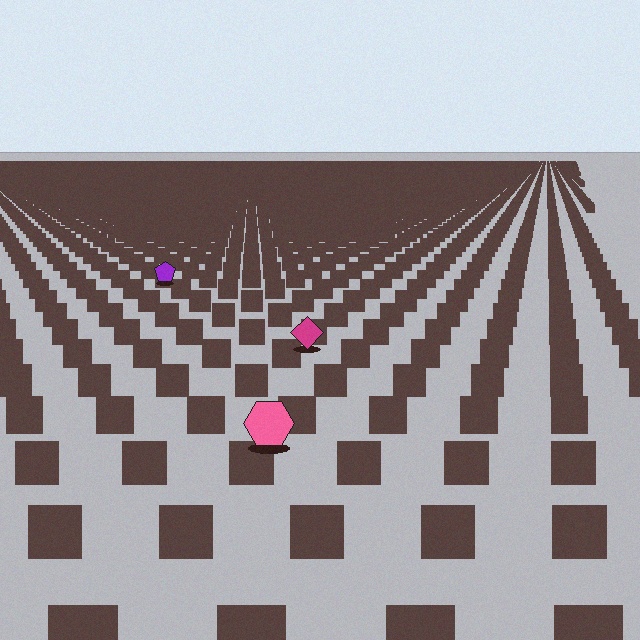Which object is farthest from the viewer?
The purple pentagon is farthest from the viewer. It appears smaller and the ground texture around it is denser.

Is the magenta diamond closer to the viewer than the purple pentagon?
Yes. The magenta diamond is closer — you can tell from the texture gradient: the ground texture is coarser near it.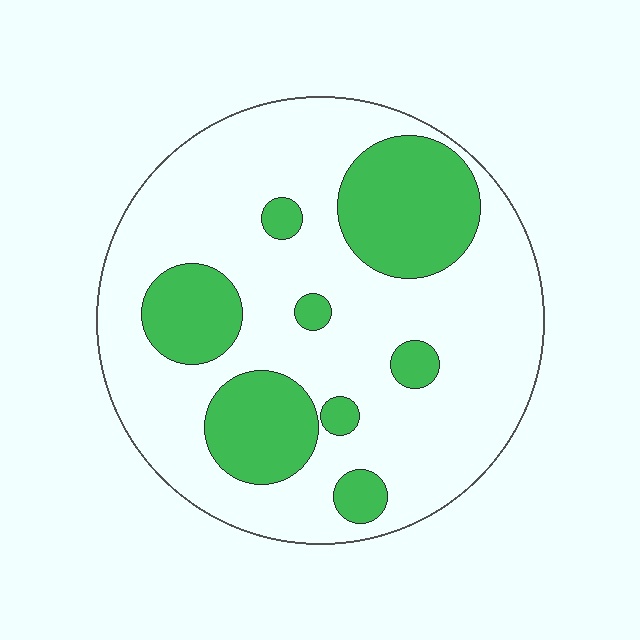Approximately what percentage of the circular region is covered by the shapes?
Approximately 25%.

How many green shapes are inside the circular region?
8.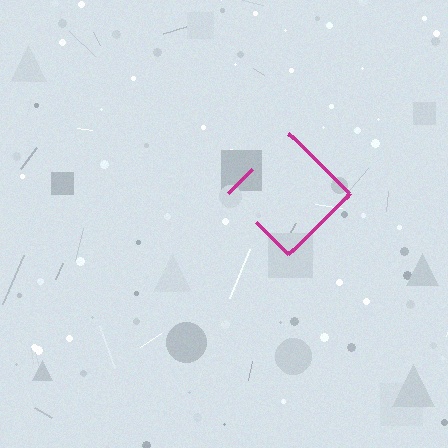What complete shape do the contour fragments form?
The contour fragments form a diamond.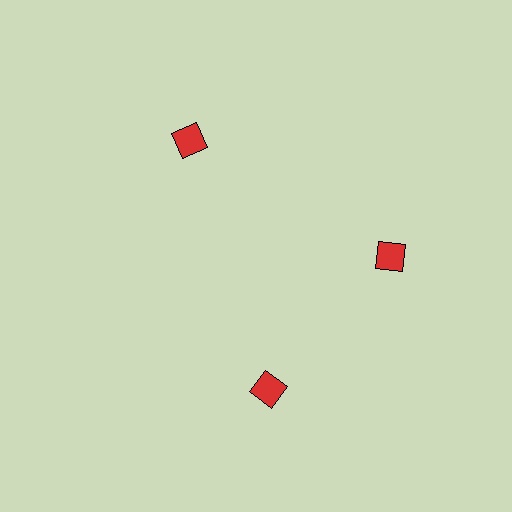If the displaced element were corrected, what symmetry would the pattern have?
It would have 3-fold rotational symmetry — the pattern would map onto itself every 120 degrees.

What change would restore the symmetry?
The symmetry would be restored by rotating it back into even spacing with its neighbors so that all 3 squares sit at equal angles and equal distance from the center.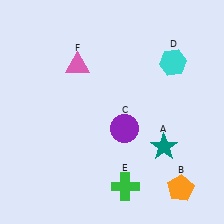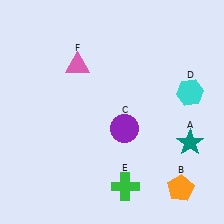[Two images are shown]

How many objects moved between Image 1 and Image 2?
2 objects moved between the two images.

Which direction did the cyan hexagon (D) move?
The cyan hexagon (D) moved down.